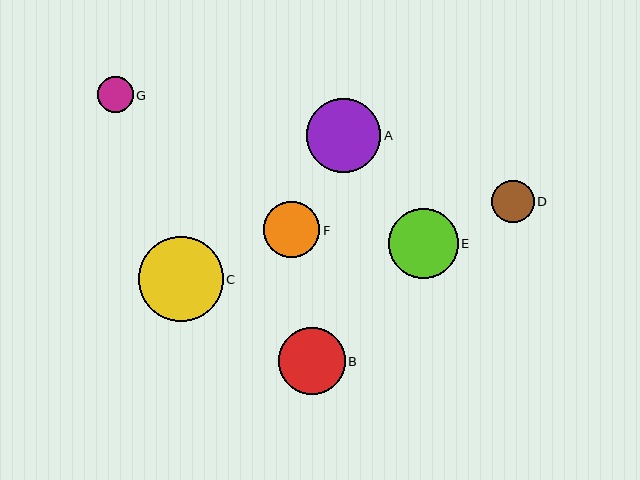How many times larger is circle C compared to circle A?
Circle C is approximately 1.1 times the size of circle A.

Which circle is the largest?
Circle C is the largest with a size of approximately 85 pixels.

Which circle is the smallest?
Circle G is the smallest with a size of approximately 36 pixels.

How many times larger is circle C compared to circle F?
Circle C is approximately 1.5 times the size of circle F.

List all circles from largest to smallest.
From largest to smallest: C, A, E, B, F, D, G.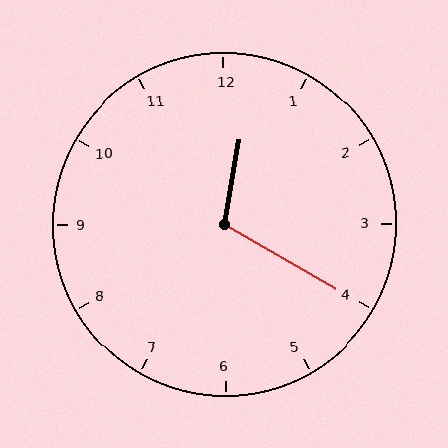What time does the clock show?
12:20.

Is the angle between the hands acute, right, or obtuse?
It is obtuse.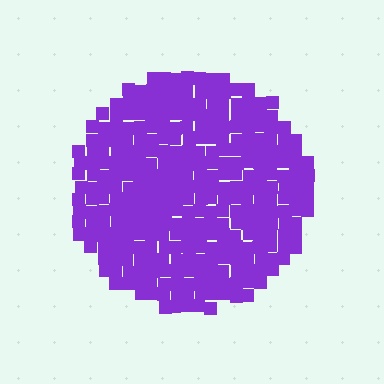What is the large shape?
The large shape is a circle.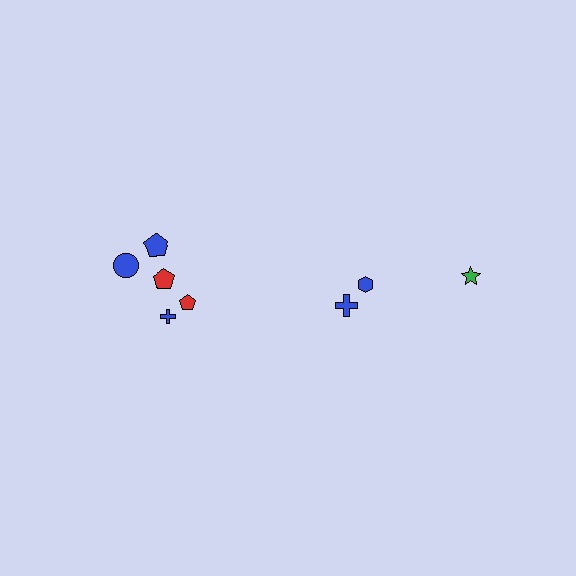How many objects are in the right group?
There are 3 objects.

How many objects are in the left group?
There are 5 objects.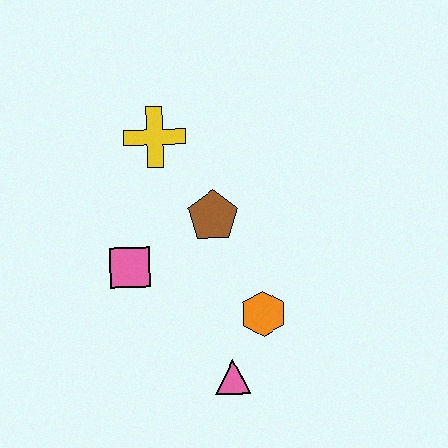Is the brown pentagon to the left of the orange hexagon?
Yes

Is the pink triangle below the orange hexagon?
Yes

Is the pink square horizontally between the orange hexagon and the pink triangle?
No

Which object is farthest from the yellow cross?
The pink triangle is farthest from the yellow cross.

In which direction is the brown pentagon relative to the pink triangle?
The brown pentagon is above the pink triangle.